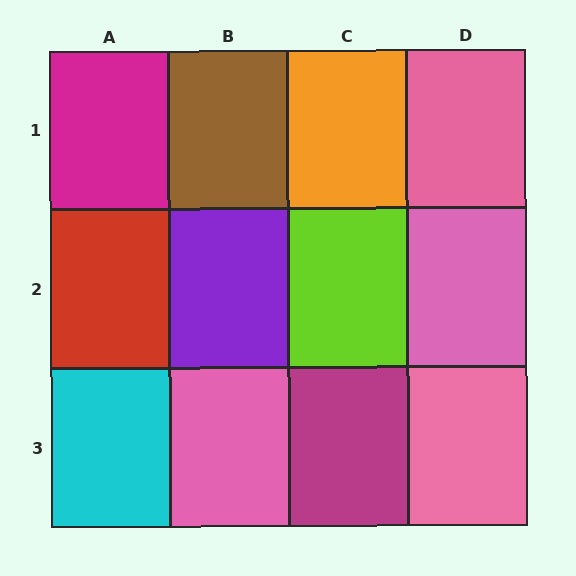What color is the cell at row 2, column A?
Red.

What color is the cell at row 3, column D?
Pink.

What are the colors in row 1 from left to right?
Magenta, brown, orange, pink.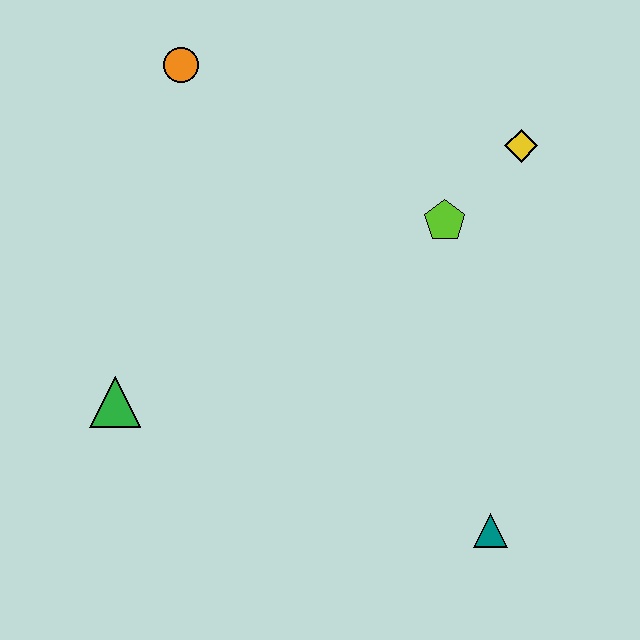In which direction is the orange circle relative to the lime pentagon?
The orange circle is to the left of the lime pentagon.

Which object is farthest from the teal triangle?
The orange circle is farthest from the teal triangle.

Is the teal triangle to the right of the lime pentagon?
Yes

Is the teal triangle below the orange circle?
Yes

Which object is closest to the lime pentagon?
The yellow diamond is closest to the lime pentagon.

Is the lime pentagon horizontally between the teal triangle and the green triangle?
Yes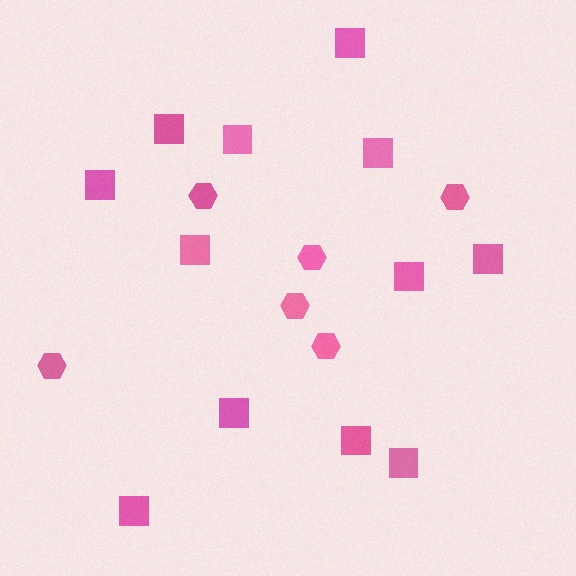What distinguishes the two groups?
There are 2 groups: one group of squares (12) and one group of hexagons (6).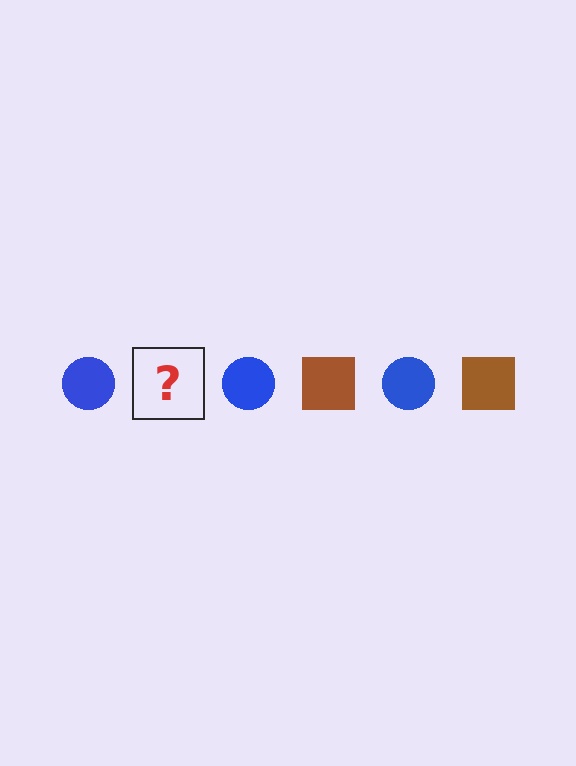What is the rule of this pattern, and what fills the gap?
The rule is that the pattern alternates between blue circle and brown square. The gap should be filled with a brown square.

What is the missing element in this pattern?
The missing element is a brown square.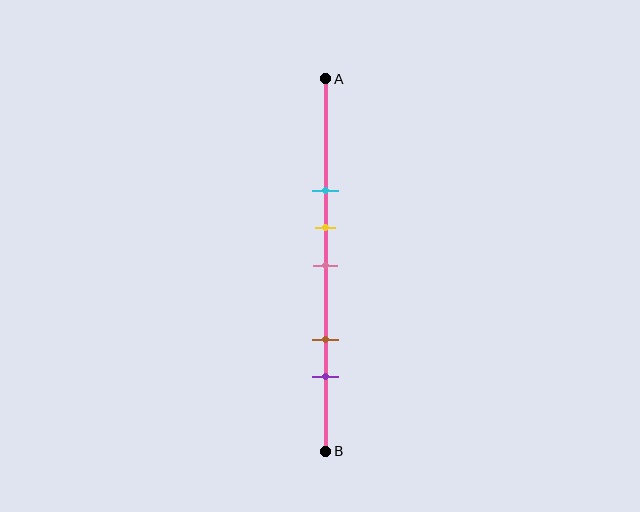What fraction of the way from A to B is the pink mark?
The pink mark is approximately 50% (0.5) of the way from A to B.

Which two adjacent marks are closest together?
The yellow and pink marks are the closest adjacent pair.